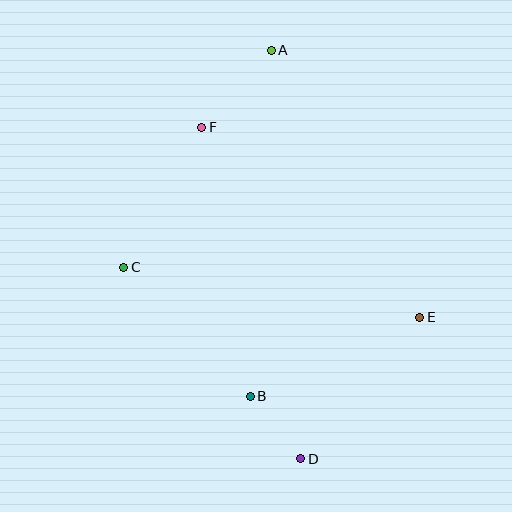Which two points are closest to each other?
Points B and D are closest to each other.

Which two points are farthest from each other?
Points A and D are farthest from each other.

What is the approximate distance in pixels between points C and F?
The distance between C and F is approximately 161 pixels.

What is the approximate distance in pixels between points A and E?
The distance between A and E is approximately 305 pixels.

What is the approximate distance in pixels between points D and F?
The distance between D and F is approximately 346 pixels.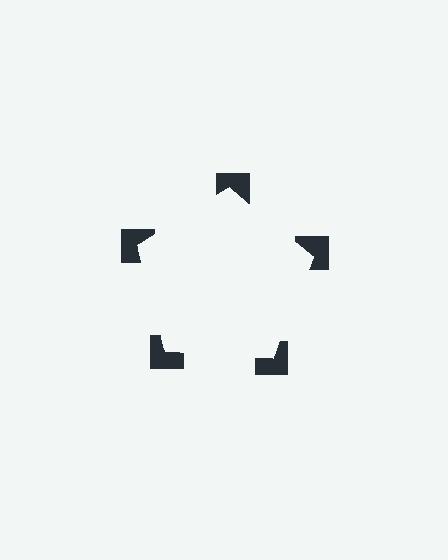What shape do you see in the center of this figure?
An illusory pentagon — its edges are inferred from the aligned wedge cuts in the notched squares, not physically drawn.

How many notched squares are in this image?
There are 5 — one at each vertex of the illusory pentagon.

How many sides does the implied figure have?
5 sides.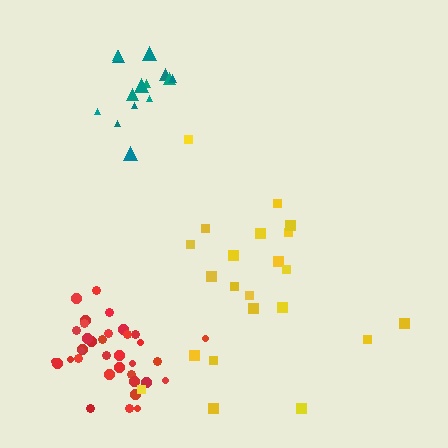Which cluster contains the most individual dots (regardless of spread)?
Red (35).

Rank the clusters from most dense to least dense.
red, teal, yellow.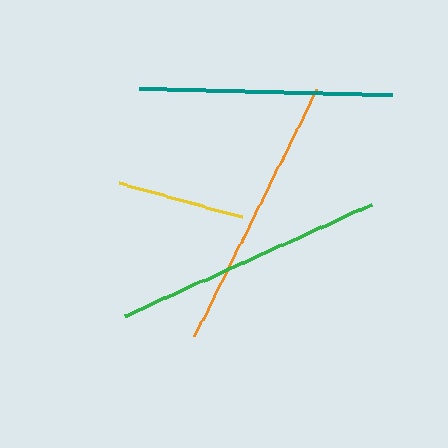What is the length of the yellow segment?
The yellow segment is approximately 128 pixels long.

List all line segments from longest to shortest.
From longest to shortest: orange, green, teal, yellow.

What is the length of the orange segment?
The orange segment is approximately 275 pixels long.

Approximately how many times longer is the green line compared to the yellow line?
The green line is approximately 2.1 times the length of the yellow line.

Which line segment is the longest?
The orange line is the longest at approximately 275 pixels.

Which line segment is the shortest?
The yellow line is the shortest at approximately 128 pixels.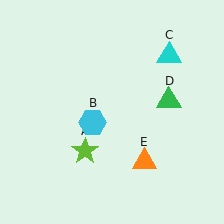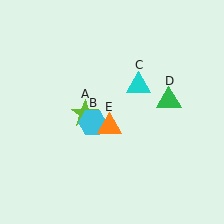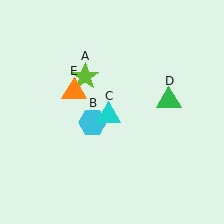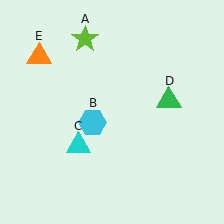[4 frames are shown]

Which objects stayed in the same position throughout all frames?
Cyan hexagon (object B) and green triangle (object D) remained stationary.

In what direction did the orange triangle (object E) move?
The orange triangle (object E) moved up and to the left.